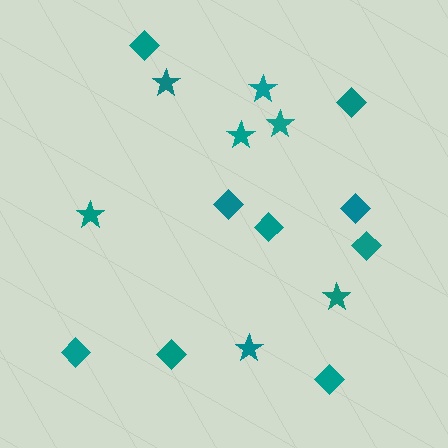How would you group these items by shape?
There are 2 groups: one group of stars (7) and one group of diamonds (9).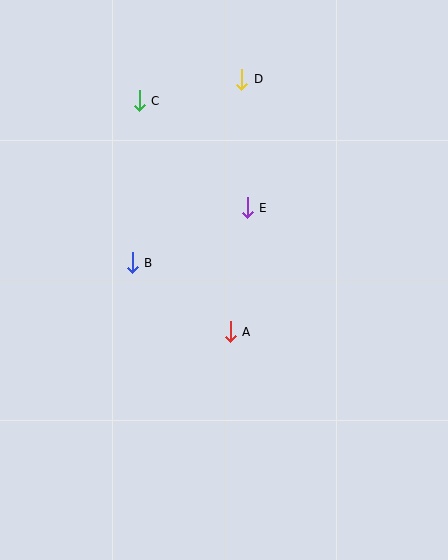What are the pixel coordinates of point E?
Point E is at (247, 208).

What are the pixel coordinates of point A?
Point A is at (230, 332).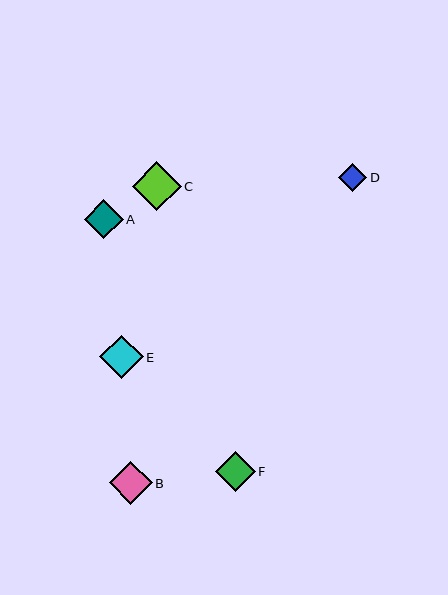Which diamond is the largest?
Diamond C is the largest with a size of approximately 48 pixels.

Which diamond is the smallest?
Diamond D is the smallest with a size of approximately 28 pixels.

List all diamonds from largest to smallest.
From largest to smallest: C, E, B, F, A, D.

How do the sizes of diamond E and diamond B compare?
Diamond E and diamond B are approximately the same size.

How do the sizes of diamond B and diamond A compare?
Diamond B and diamond A are approximately the same size.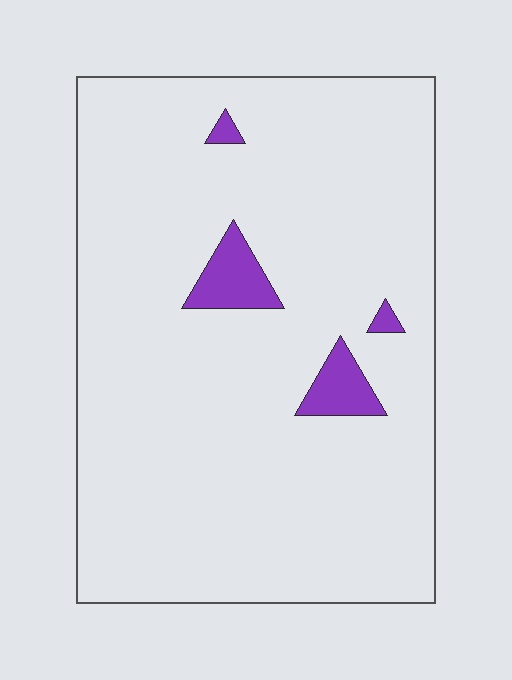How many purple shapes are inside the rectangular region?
4.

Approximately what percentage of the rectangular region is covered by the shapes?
Approximately 5%.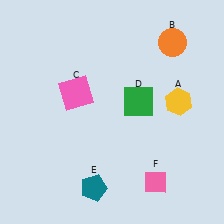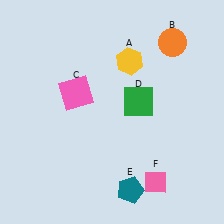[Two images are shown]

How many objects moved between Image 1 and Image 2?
2 objects moved between the two images.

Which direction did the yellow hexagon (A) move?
The yellow hexagon (A) moved left.